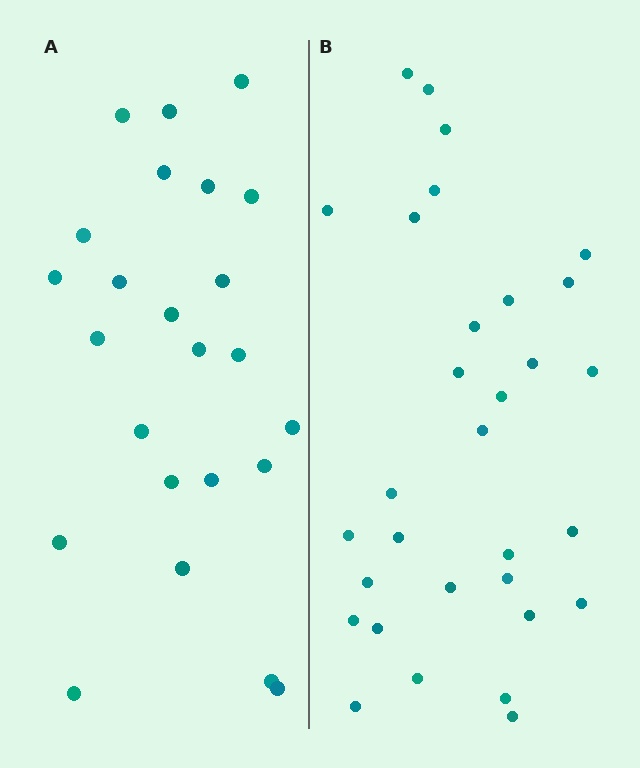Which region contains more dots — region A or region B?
Region B (the right region) has more dots.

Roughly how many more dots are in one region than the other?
Region B has roughly 8 or so more dots than region A.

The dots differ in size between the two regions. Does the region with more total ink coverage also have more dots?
No. Region A has more total ink coverage because its dots are larger, but region B actually contains more individual dots. Total area can be misleading — the number of items is what matters here.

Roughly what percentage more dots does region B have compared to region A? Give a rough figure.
About 30% more.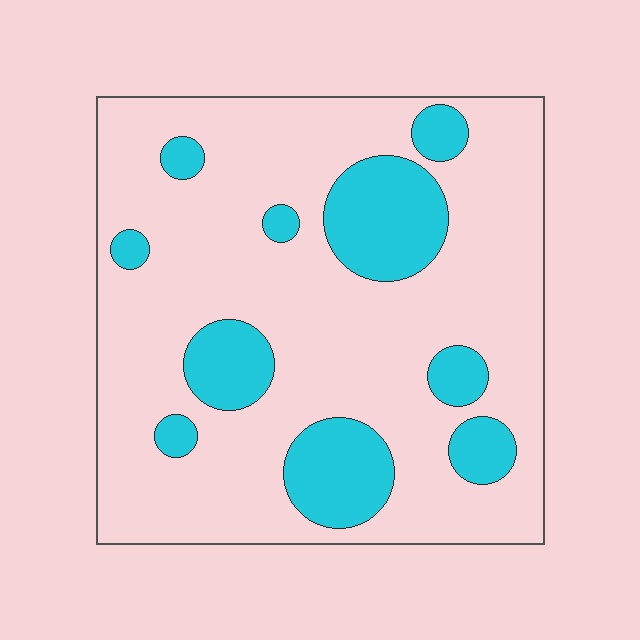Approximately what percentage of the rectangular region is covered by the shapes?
Approximately 20%.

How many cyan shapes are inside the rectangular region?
10.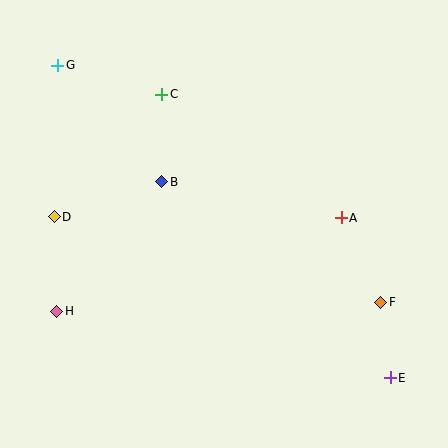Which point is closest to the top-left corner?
Point G is closest to the top-left corner.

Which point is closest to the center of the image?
Point B at (162, 182) is closest to the center.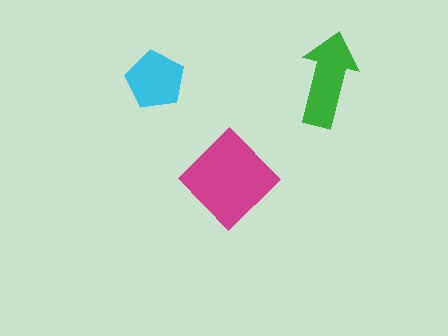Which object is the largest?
The magenta diamond.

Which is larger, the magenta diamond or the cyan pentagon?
The magenta diamond.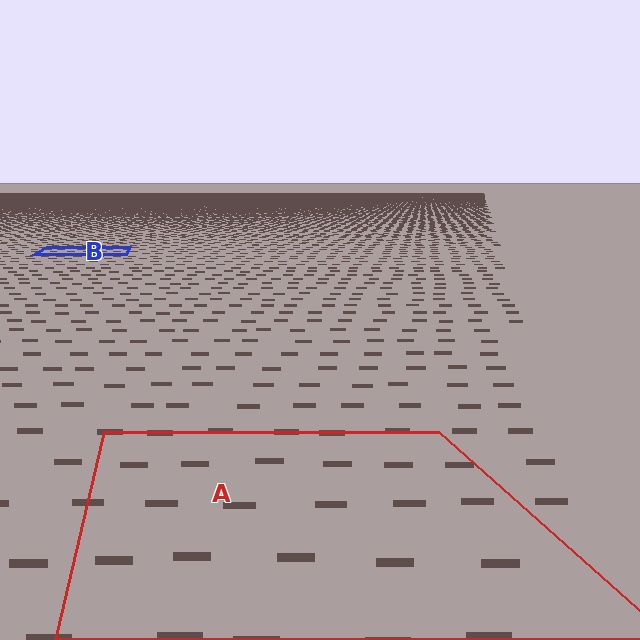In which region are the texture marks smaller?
The texture marks are smaller in region B, because it is farther away.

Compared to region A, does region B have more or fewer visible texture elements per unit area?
Region B has more texture elements per unit area — they are packed more densely because it is farther away.